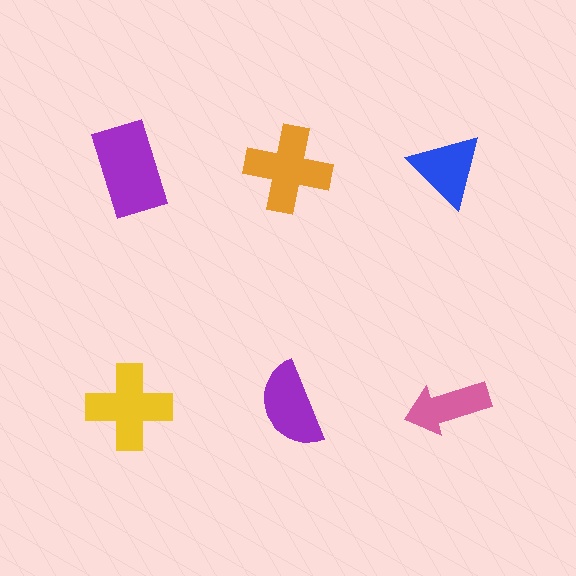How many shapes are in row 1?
3 shapes.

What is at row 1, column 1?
A purple rectangle.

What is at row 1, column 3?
A blue triangle.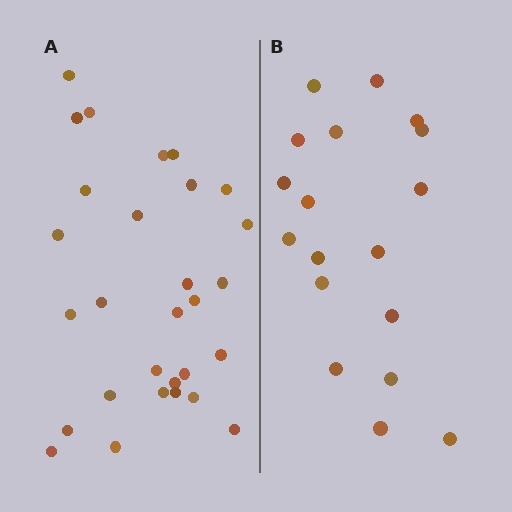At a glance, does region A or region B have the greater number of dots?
Region A (the left region) has more dots.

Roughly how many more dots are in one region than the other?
Region A has roughly 12 or so more dots than region B.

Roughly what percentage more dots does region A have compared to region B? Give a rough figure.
About 60% more.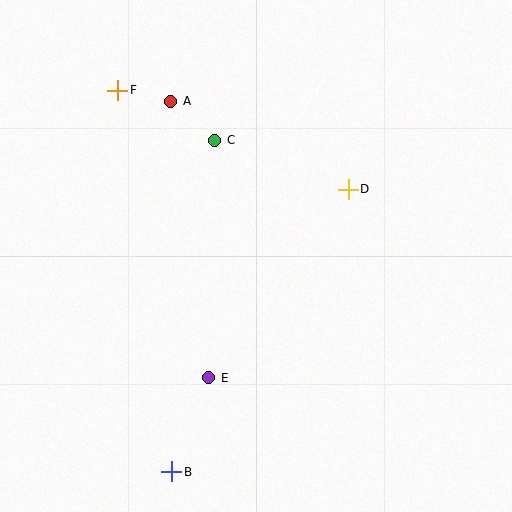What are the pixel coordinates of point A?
Point A is at (171, 101).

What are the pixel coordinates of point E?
Point E is at (209, 378).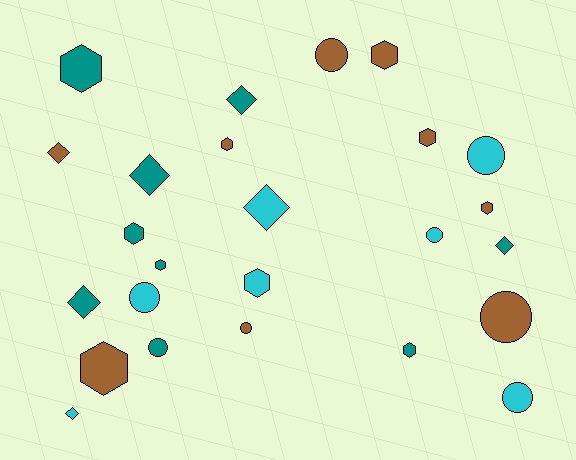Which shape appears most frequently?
Hexagon, with 10 objects.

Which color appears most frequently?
Teal, with 9 objects.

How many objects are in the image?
There are 25 objects.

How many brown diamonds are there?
There is 1 brown diamond.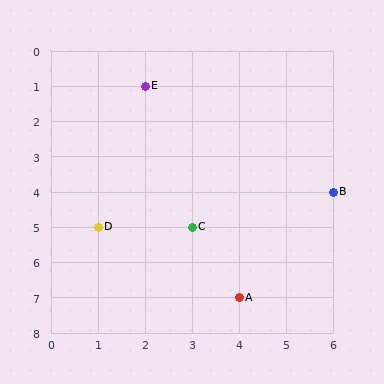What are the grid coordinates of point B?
Point B is at grid coordinates (6, 4).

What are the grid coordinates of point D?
Point D is at grid coordinates (1, 5).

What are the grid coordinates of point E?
Point E is at grid coordinates (2, 1).